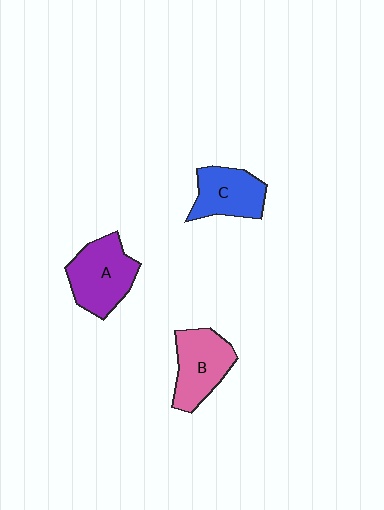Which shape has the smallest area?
Shape C (blue).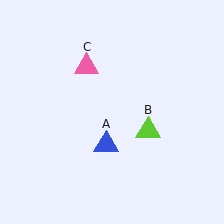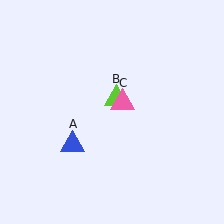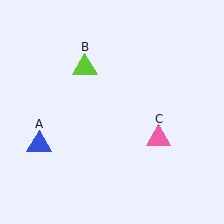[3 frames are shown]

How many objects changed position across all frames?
3 objects changed position: blue triangle (object A), lime triangle (object B), pink triangle (object C).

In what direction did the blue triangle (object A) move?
The blue triangle (object A) moved left.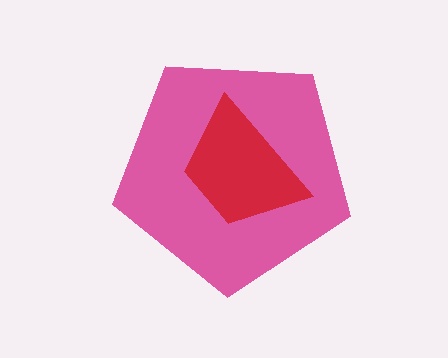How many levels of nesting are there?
2.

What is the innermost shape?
The red trapezoid.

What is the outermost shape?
The pink pentagon.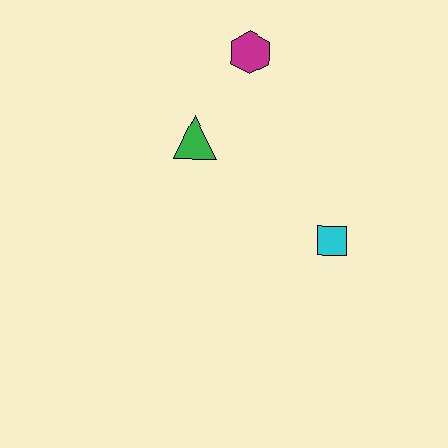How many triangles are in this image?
There is 1 triangle.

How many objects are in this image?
There are 3 objects.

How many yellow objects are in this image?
There are no yellow objects.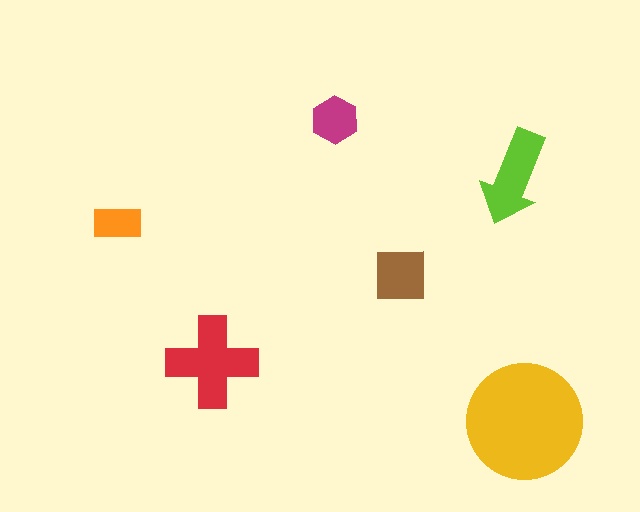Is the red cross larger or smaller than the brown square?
Larger.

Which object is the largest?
The yellow circle.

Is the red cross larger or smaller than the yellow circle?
Smaller.